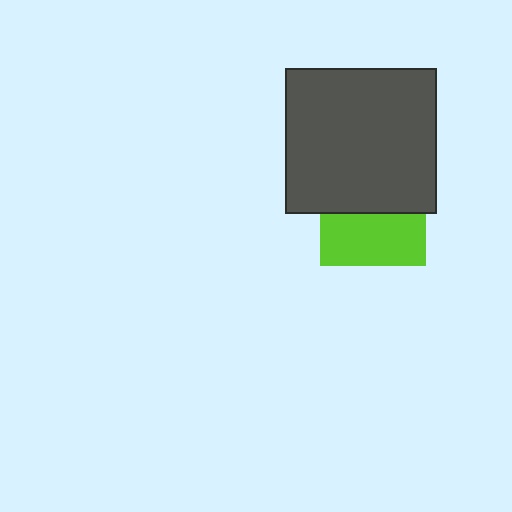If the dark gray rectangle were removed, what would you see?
You would see the complete lime square.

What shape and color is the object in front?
The object in front is a dark gray rectangle.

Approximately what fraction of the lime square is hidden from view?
Roughly 51% of the lime square is hidden behind the dark gray rectangle.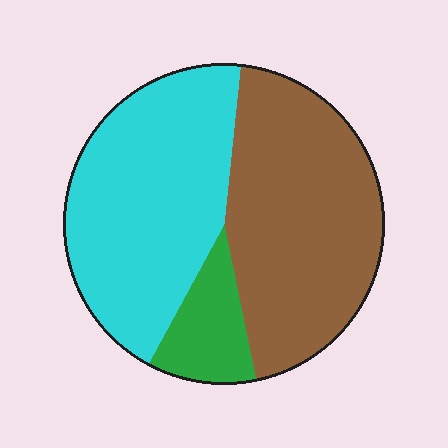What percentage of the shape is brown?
Brown covers 45% of the shape.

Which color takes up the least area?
Green, at roughly 10%.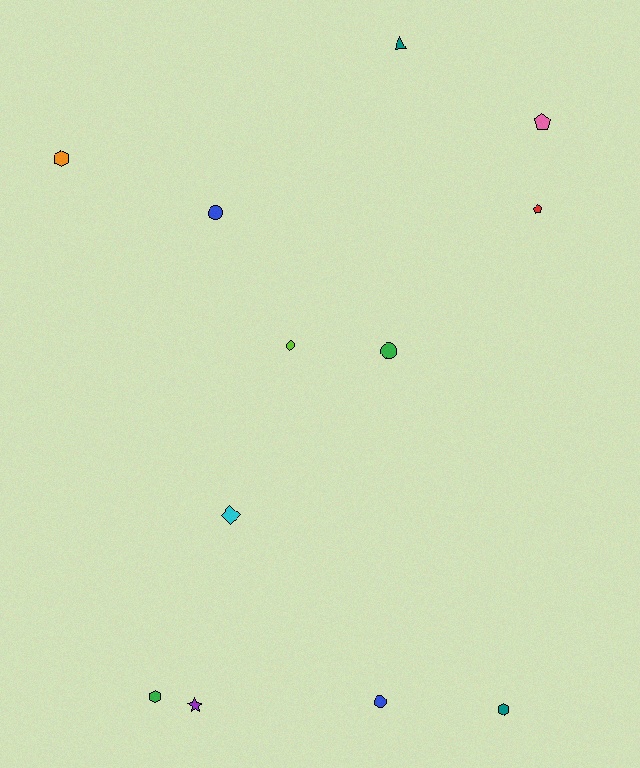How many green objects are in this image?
There are 2 green objects.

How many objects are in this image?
There are 12 objects.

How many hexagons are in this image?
There are 3 hexagons.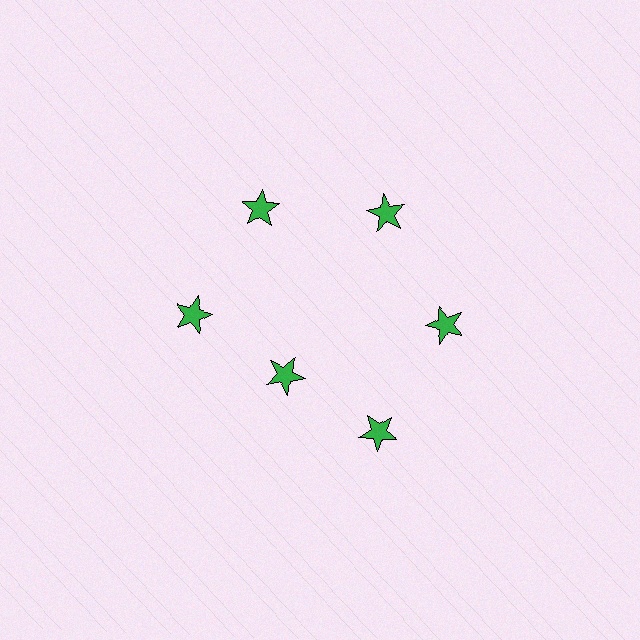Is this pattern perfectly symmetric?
No. The 6 green stars are arranged in a ring, but one element near the 7 o'clock position is pulled inward toward the center, breaking the 6-fold rotational symmetry.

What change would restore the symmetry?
The symmetry would be restored by moving it outward, back onto the ring so that all 6 stars sit at equal angles and equal distance from the center.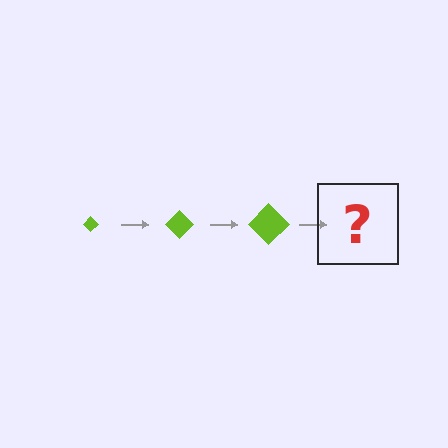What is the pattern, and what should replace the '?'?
The pattern is that the diamond gets progressively larger each step. The '?' should be a lime diamond, larger than the previous one.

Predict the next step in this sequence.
The next step is a lime diamond, larger than the previous one.